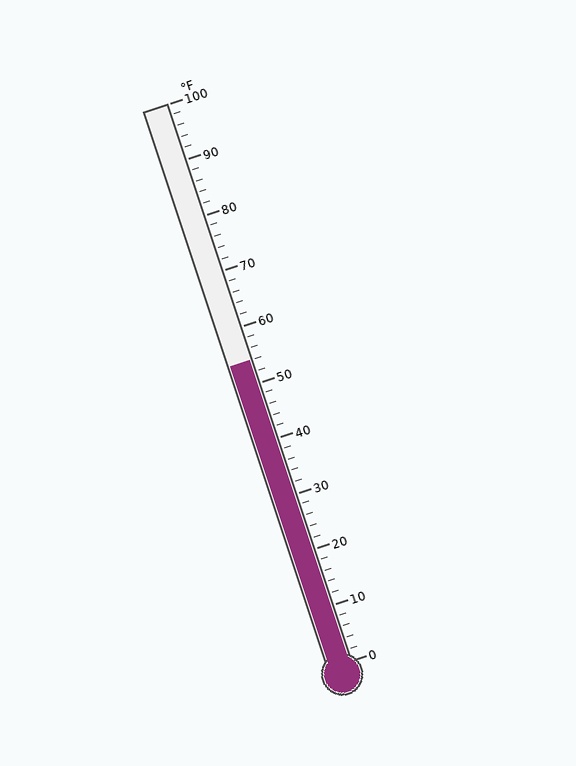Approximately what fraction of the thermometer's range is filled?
The thermometer is filled to approximately 55% of its range.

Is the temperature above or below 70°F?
The temperature is below 70°F.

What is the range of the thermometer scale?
The thermometer scale ranges from 0°F to 100°F.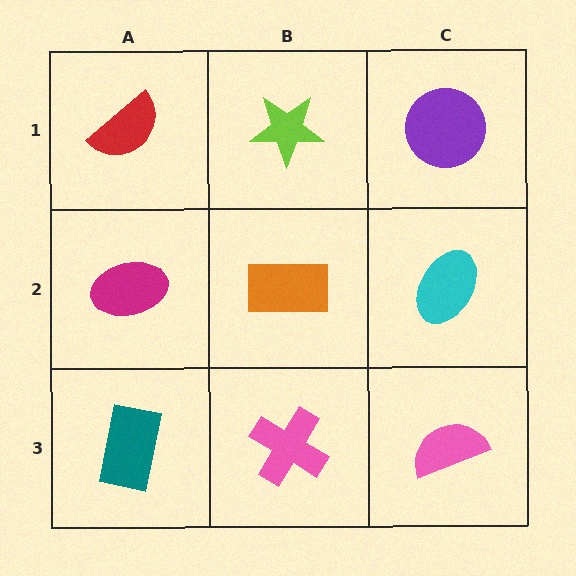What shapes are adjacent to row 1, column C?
A cyan ellipse (row 2, column C), a lime star (row 1, column B).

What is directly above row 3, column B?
An orange rectangle.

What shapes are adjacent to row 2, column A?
A red semicircle (row 1, column A), a teal rectangle (row 3, column A), an orange rectangle (row 2, column B).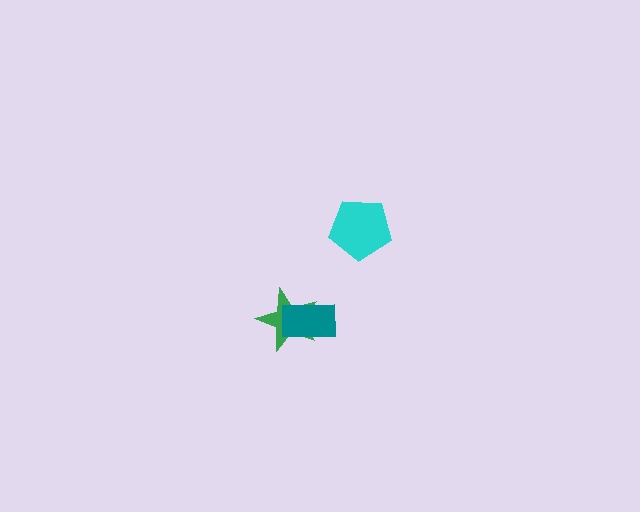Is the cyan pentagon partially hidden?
No, no other shape covers it.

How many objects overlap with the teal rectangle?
1 object overlaps with the teal rectangle.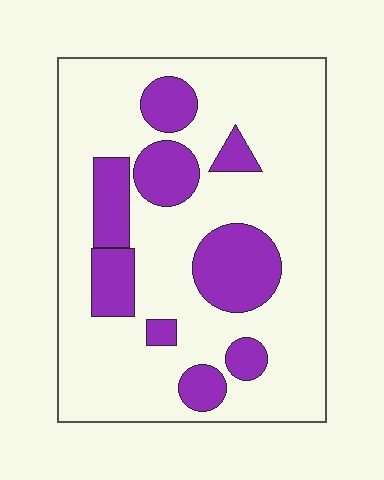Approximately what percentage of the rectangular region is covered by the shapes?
Approximately 25%.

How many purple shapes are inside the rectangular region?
9.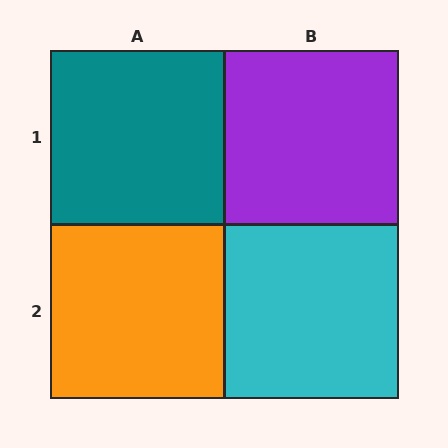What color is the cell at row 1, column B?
Purple.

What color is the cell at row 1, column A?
Teal.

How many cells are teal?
1 cell is teal.